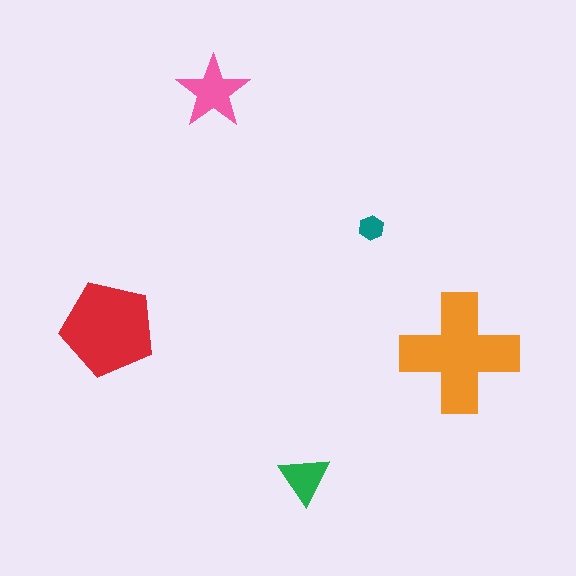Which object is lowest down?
The green triangle is bottommost.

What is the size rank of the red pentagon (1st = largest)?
2nd.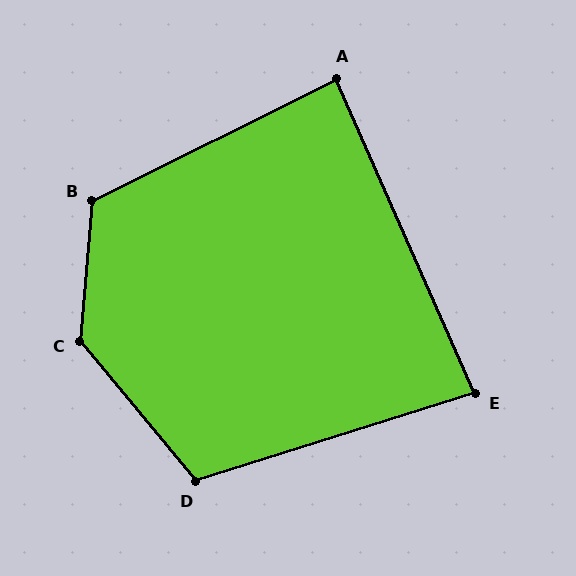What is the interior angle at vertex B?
Approximately 121 degrees (obtuse).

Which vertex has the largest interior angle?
C, at approximately 136 degrees.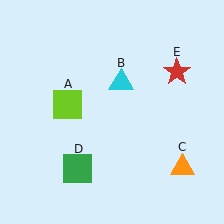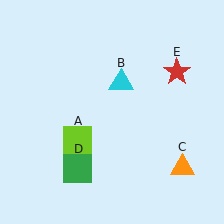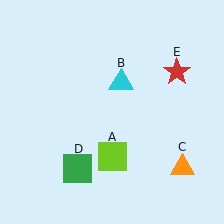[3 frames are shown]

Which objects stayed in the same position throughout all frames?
Cyan triangle (object B) and orange triangle (object C) and green square (object D) and red star (object E) remained stationary.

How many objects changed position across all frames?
1 object changed position: lime square (object A).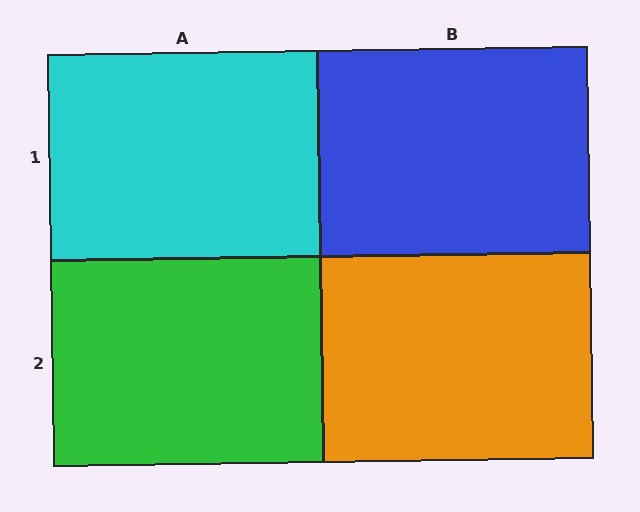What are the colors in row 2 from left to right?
Green, orange.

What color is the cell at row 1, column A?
Cyan.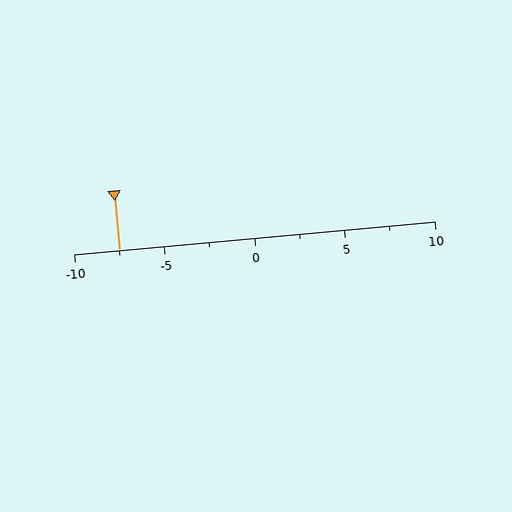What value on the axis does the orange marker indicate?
The marker indicates approximately -7.5.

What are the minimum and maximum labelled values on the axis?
The axis runs from -10 to 10.